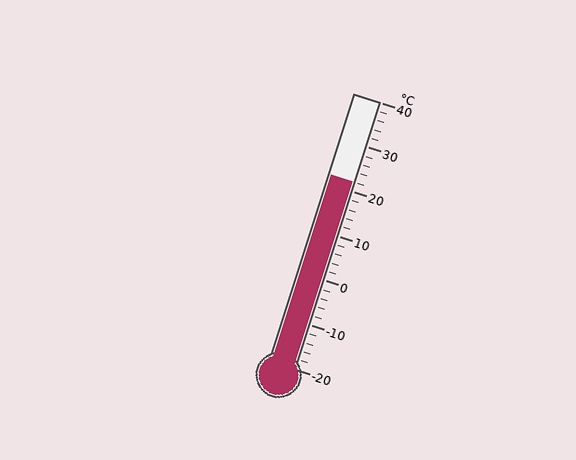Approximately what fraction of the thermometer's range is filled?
The thermometer is filled to approximately 70% of its range.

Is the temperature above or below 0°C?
The temperature is above 0°C.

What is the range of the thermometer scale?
The thermometer scale ranges from -20°C to 40°C.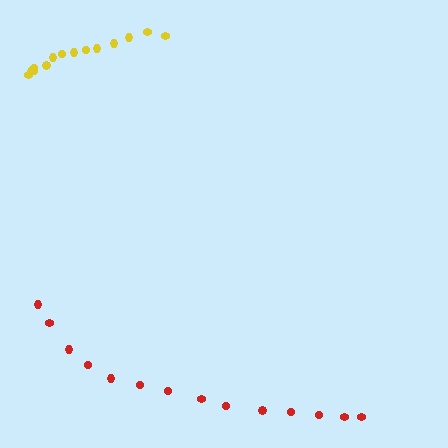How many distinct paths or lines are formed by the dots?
There are 2 distinct paths.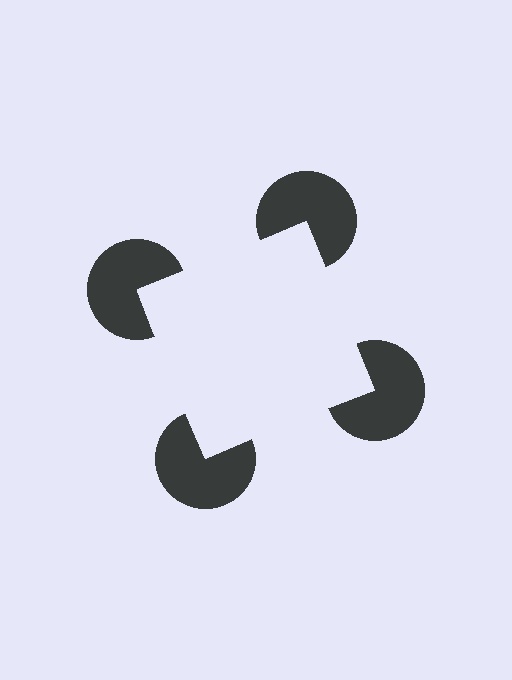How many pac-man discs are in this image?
There are 4 — one at each vertex of the illusory square.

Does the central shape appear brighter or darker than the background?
It typically appears slightly brighter than the background, even though no actual brightness change is drawn.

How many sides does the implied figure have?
4 sides.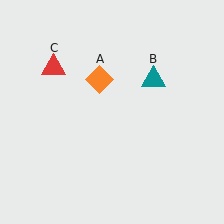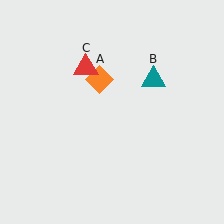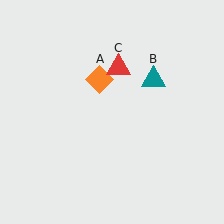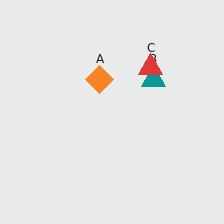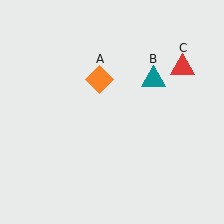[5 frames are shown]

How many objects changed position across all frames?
1 object changed position: red triangle (object C).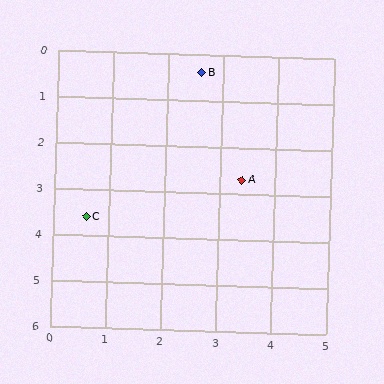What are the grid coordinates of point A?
Point A is at approximately (3.4, 2.7).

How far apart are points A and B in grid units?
Points A and B are about 2.4 grid units apart.